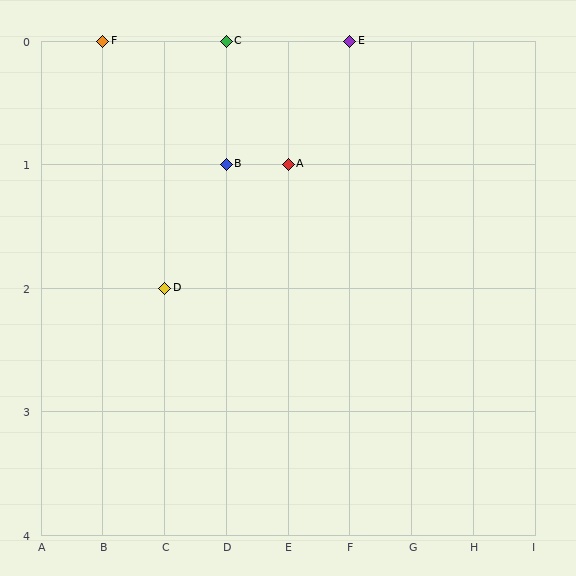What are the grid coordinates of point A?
Point A is at grid coordinates (E, 1).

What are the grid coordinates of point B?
Point B is at grid coordinates (D, 1).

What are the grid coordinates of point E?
Point E is at grid coordinates (F, 0).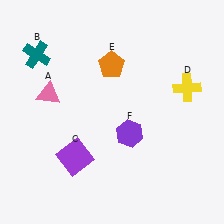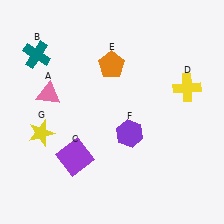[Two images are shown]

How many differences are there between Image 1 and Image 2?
There is 1 difference between the two images.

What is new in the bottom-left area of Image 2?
A yellow star (G) was added in the bottom-left area of Image 2.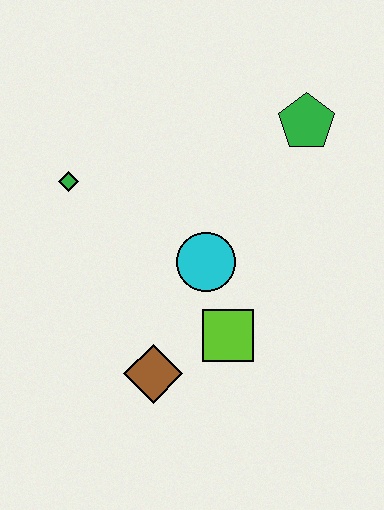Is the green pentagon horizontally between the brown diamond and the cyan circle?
No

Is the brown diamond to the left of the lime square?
Yes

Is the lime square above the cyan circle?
No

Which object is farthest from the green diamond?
The green pentagon is farthest from the green diamond.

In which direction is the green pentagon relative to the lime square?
The green pentagon is above the lime square.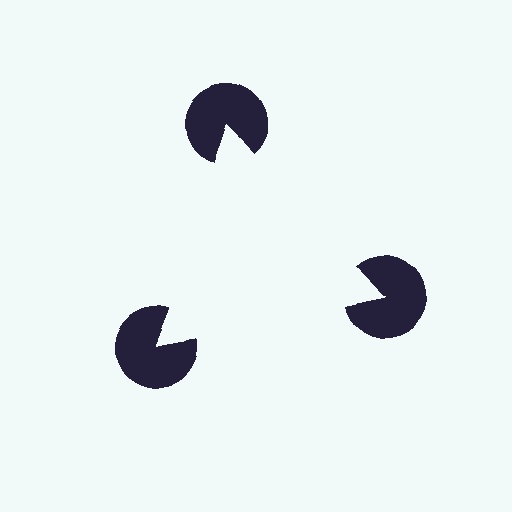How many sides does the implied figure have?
3 sides.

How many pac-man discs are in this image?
There are 3 — one at each vertex of the illusory triangle.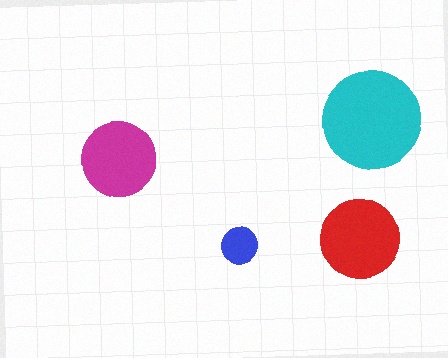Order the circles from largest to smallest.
the cyan one, the red one, the magenta one, the blue one.